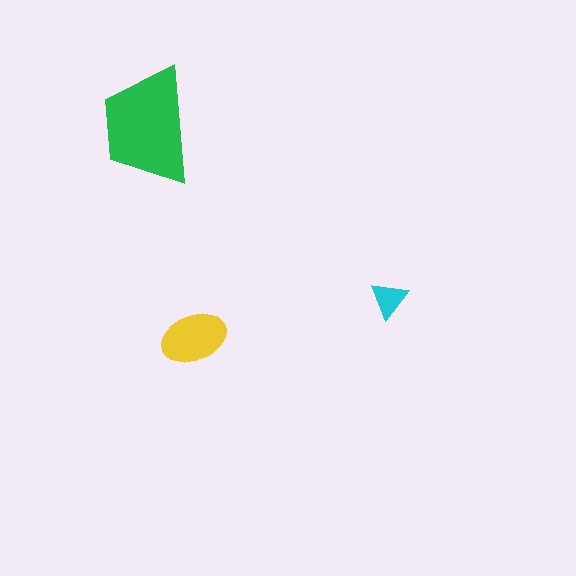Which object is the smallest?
The cyan triangle.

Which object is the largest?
The green trapezoid.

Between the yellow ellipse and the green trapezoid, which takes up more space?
The green trapezoid.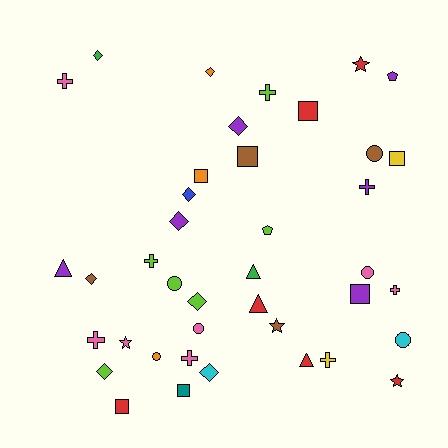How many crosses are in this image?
There are 8 crosses.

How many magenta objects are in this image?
There are no magenta objects.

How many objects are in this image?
There are 40 objects.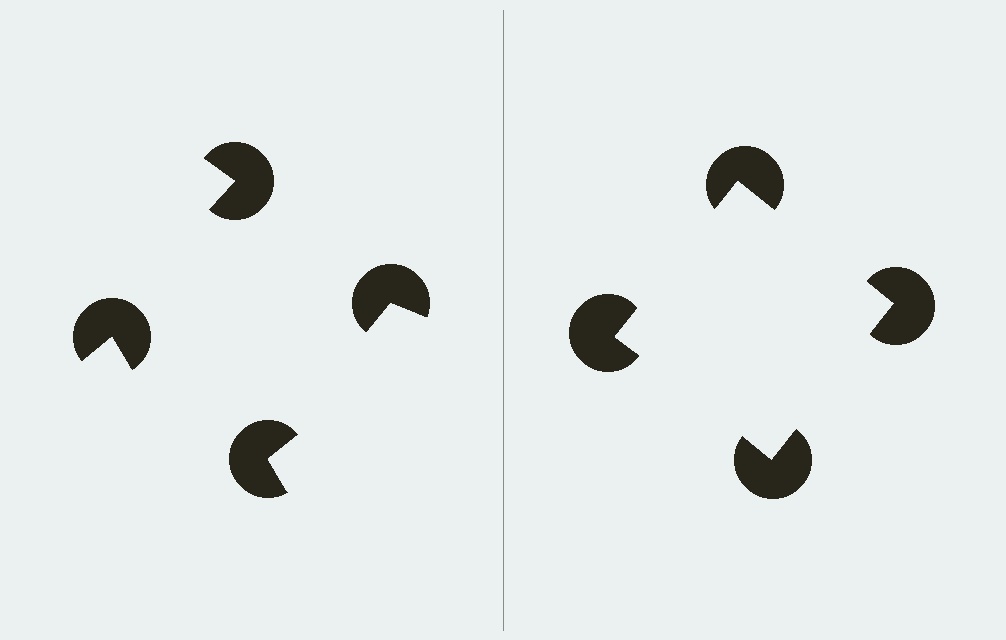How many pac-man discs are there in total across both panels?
8 — 4 on each side.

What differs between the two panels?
The pac-man discs are positioned identically on both sides; only the wedge orientations differ. On the right they align to a square; on the left they are misaligned.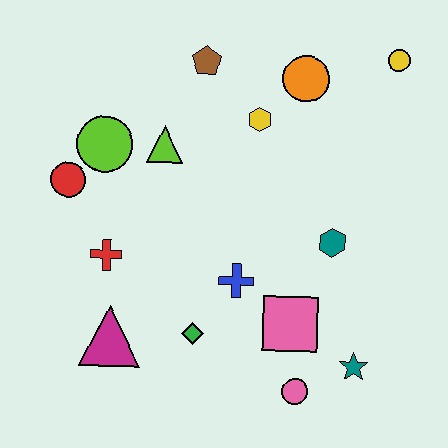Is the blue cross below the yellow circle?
Yes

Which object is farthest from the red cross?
The yellow circle is farthest from the red cross.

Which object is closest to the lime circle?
The red circle is closest to the lime circle.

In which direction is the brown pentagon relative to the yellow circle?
The brown pentagon is to the left of the yellow circle.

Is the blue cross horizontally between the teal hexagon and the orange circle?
No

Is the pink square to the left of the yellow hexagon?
No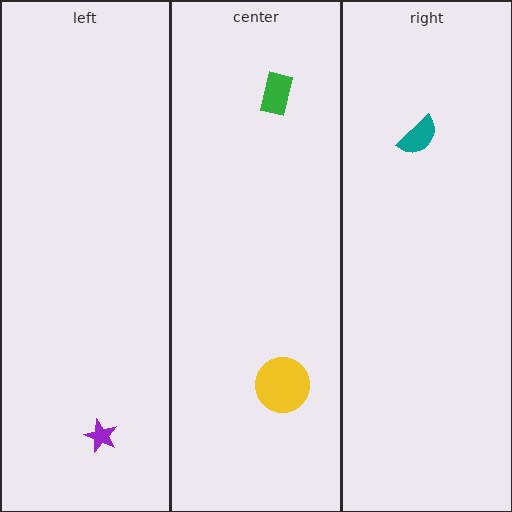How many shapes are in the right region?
1.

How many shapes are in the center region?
2.